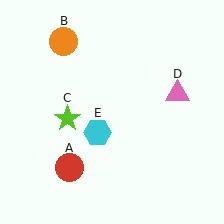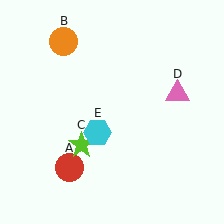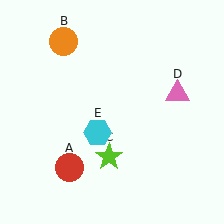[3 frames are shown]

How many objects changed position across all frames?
1 object changed position: lime star (object C).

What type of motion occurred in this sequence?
The lime star (object C) rotated counterclockwise around the center of the scene.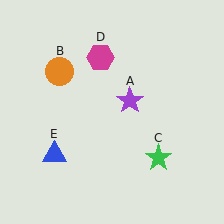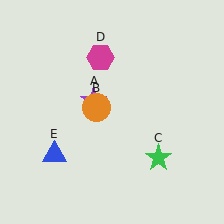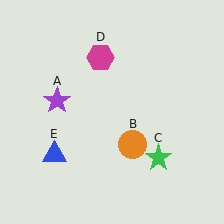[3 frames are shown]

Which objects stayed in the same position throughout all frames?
Green star (object C) and magenta hexagon (object D) and blue triangle (object E) remained stationary.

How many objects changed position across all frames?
2 objects changed position: purple star (object A), orange circle (object B).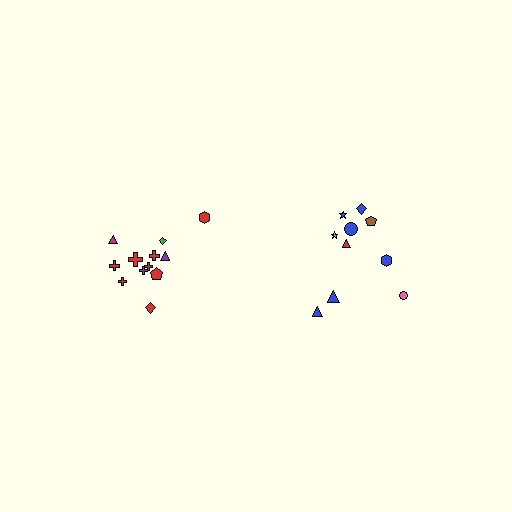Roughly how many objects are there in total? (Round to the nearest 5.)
Roughly 20 objects in total.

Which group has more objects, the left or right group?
The left group.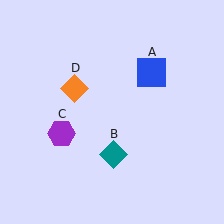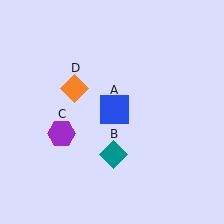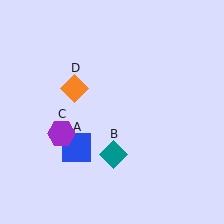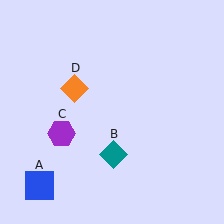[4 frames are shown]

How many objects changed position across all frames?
1 object changed position: blue square (object A).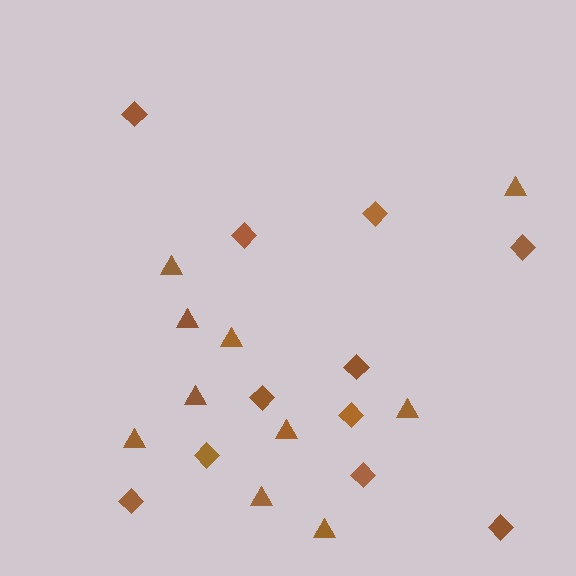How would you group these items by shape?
There are 2 groups: one group of diamonds (11) and one group of triangles (10).